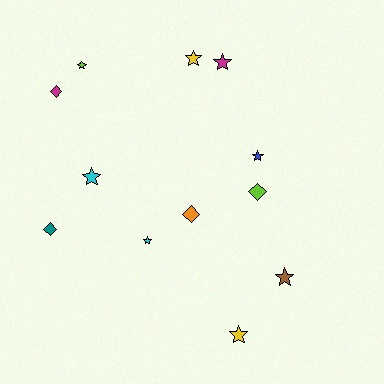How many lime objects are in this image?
There are 2 lime objects.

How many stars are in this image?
There are 8 stars.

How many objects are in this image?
There are 12 objects.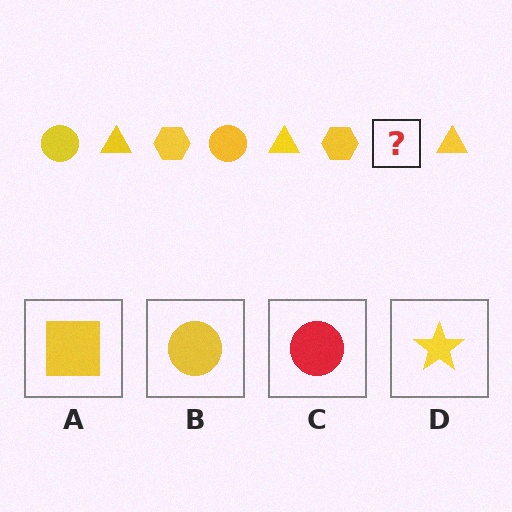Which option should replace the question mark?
Option B.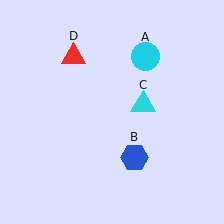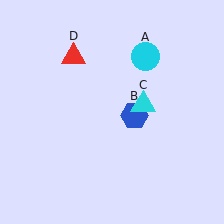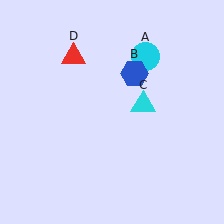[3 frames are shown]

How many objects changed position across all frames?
1 object changed position: blue hexagon (object B).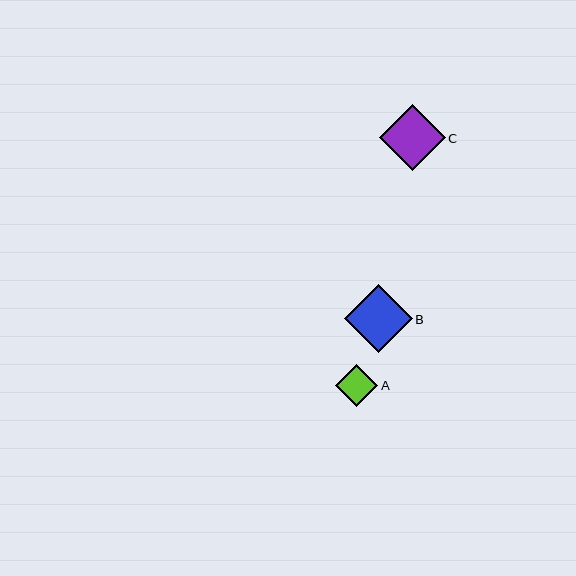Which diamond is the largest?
Diamond B is the largest with a size of approximately 68 pixels.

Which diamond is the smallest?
Diamond A is the smallest with a size of approximately 42 pixels.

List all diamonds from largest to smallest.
From largest to smallest: B, C, A.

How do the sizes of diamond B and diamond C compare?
Diamond B and diamond C are approximately the same size.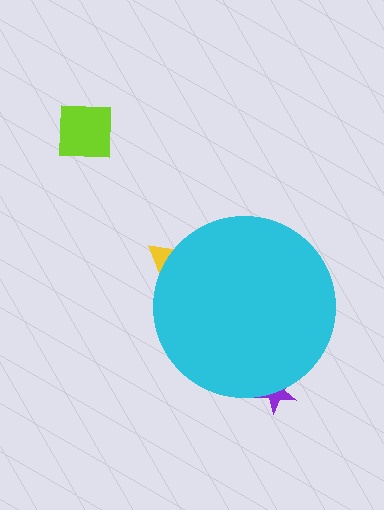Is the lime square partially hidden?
No, the lime square is fully visible.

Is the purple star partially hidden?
Yes, the purple star is partially hidden behind the cyan circle.